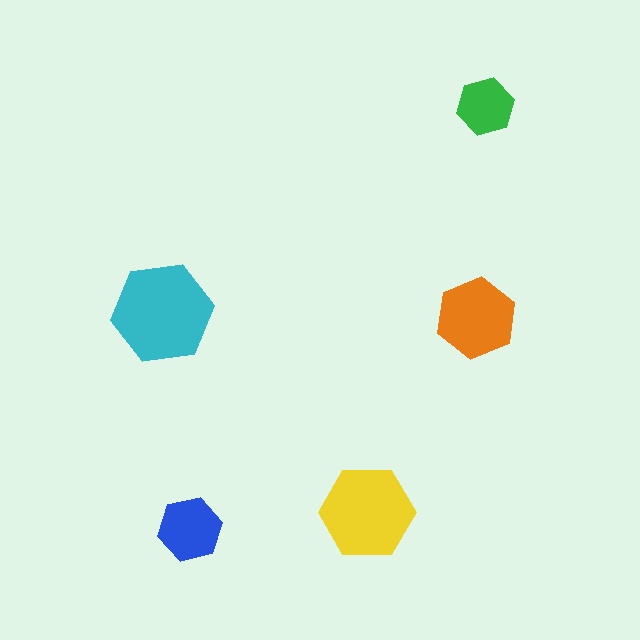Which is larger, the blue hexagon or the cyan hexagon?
The cyan one.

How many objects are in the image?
There are 5 objects in the image.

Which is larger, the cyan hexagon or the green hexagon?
The cyan one.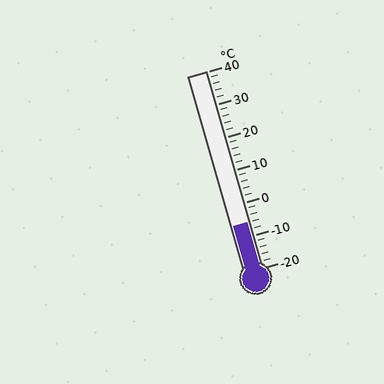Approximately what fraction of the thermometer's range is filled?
The thermometer is filled to approximately 25% of its range.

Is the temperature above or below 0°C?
The temperature is below 0°C.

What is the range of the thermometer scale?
The thermometer scale ranges from -20°C to 40°C.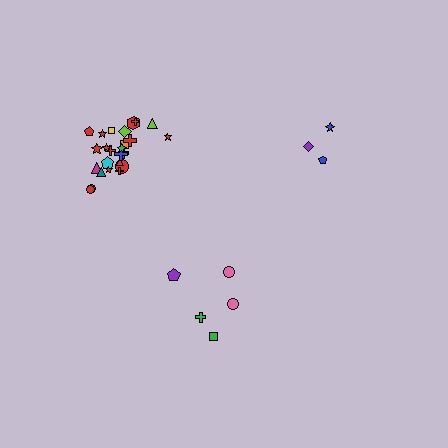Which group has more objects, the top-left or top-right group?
The top-left group.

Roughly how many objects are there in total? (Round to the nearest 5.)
Roughly 35 objects in total.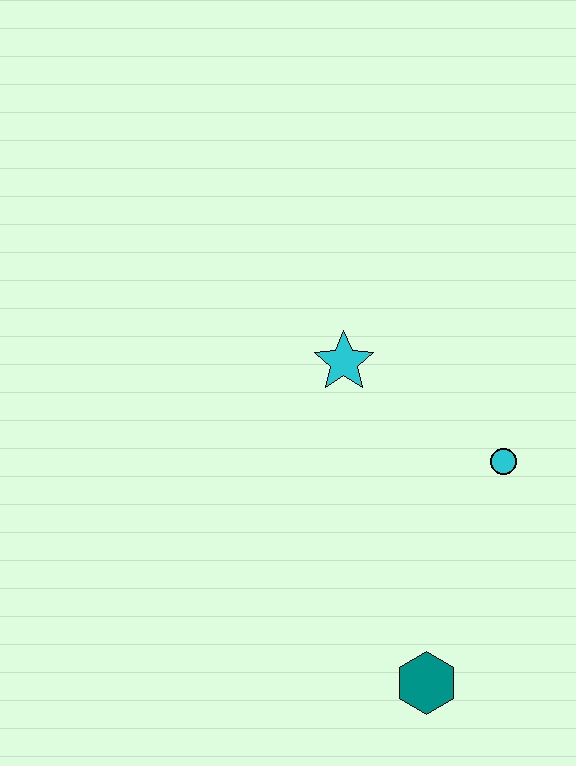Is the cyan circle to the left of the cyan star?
No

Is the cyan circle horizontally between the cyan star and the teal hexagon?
No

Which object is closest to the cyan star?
The cyan circle is closest to the cyan star.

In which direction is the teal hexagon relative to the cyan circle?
The teal hexagon is below the cyan circle.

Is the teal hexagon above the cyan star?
No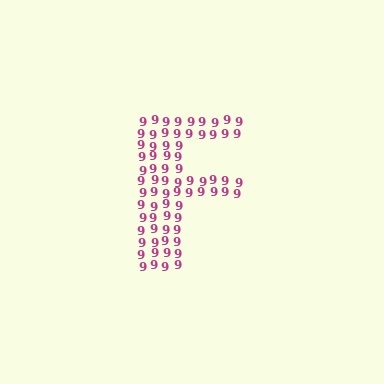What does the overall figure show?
The overall figure shows the letter F.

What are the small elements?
The small elements are digit 9's.